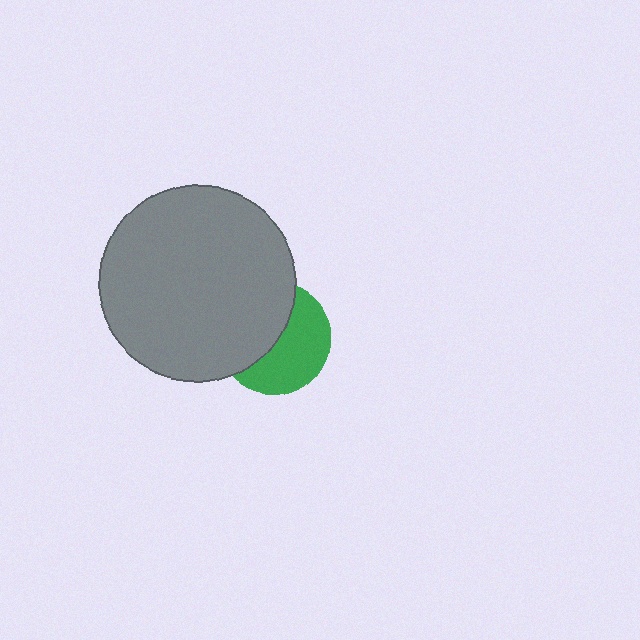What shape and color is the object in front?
The object in front is a gray circle.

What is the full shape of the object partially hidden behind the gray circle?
The partially hidden object is a green circle.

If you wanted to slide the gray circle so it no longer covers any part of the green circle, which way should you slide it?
Slide it left — that is the most direct way to separate the two shapes.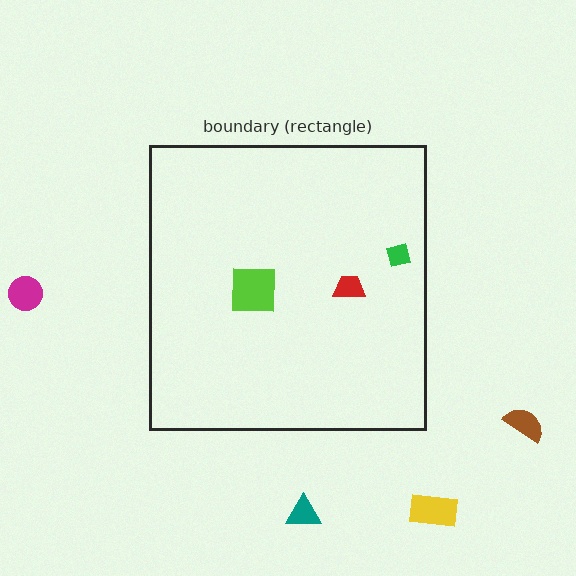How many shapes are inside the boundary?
3 inside, 4 outside.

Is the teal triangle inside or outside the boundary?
Outside.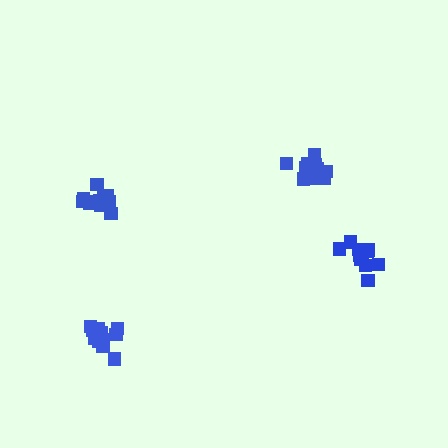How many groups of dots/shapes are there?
There are 4 groups.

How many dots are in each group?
Group 1: 12 dots, Group 2: 13 dots, Group 3: 11 dots, Group 4: 11 dots (47 total).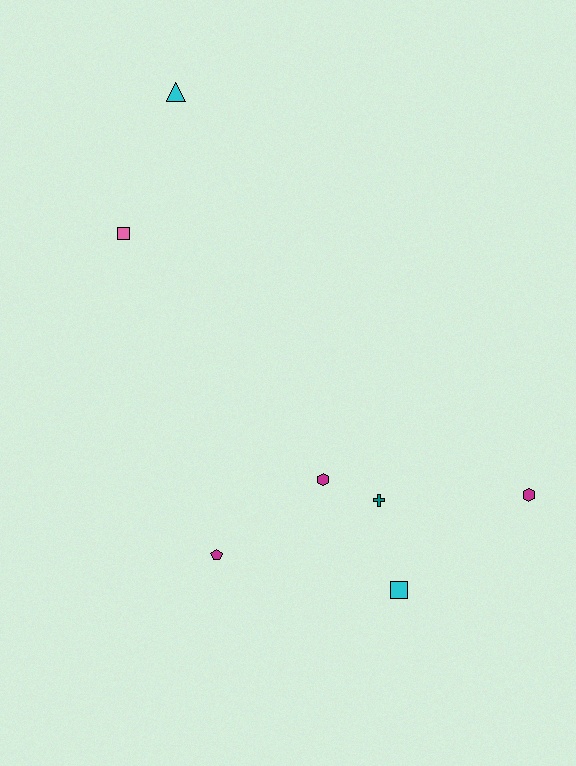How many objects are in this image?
There are 7 objects.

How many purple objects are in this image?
There are no purple objects.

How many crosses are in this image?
There is 1 cross.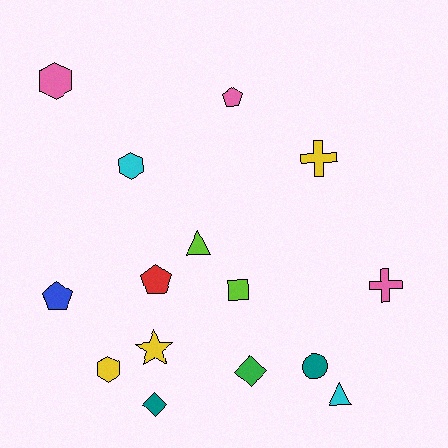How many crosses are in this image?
There are 2 crosses.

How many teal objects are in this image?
There are 2 teal objects.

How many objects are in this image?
There are 15 objects.